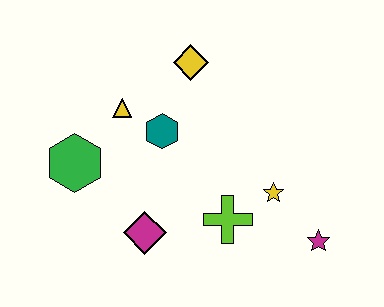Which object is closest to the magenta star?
The yellow star is closest to the magenta star.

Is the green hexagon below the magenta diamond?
No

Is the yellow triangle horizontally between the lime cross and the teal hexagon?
No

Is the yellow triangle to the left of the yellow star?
Yes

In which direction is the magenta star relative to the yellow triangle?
The magenta star is to the right of the yellow triangle.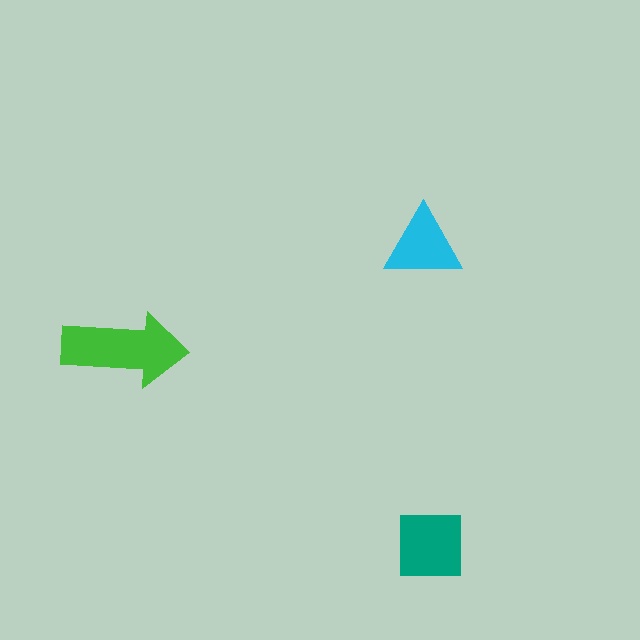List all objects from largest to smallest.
The green arrow, the teal square, the cyan triangle.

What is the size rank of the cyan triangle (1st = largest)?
3rd.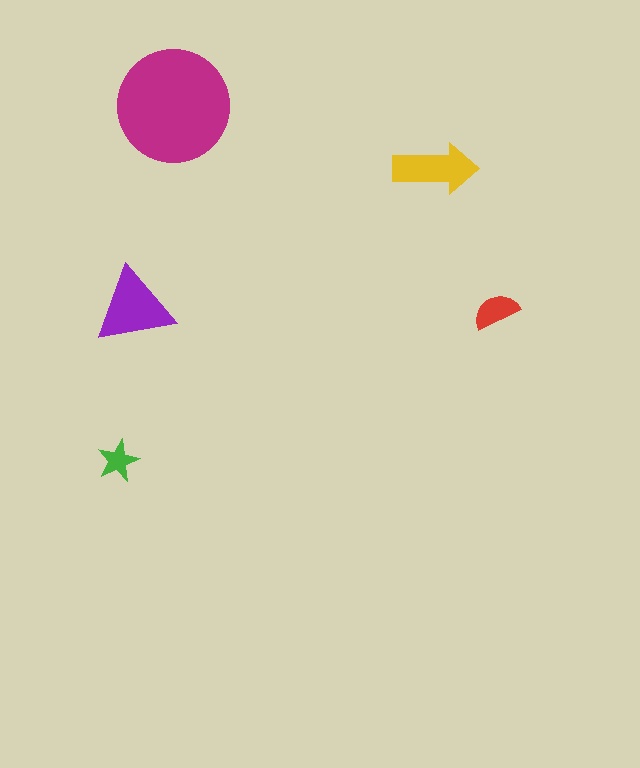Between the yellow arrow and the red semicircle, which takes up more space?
The yellow arrow.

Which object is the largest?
The magenta circle.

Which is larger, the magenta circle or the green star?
The magenta circle.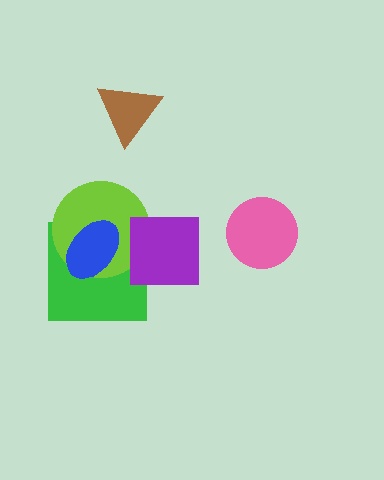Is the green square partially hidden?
Yes, it is partially covered by another shape.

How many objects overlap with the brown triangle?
0 objects overlap with the brown triangle.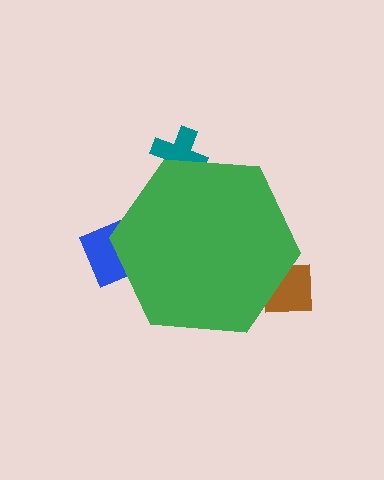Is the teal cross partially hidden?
Yes, the teal cross is partially hidden behind the green hexagon.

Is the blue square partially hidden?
Yes, the blue square is partially hidden behind the green hexagon.